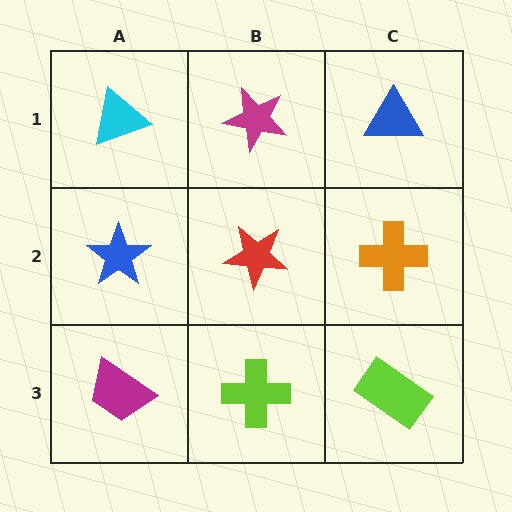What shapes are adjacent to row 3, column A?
A blue star (row 2, column A), a lime cross (row 3, column B).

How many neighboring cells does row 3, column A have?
2.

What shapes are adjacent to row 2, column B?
A magenta star (row 1, column B), a lime cross (row 3, column B), a blue star (row 2, column A), an orange cross (row 2, column C).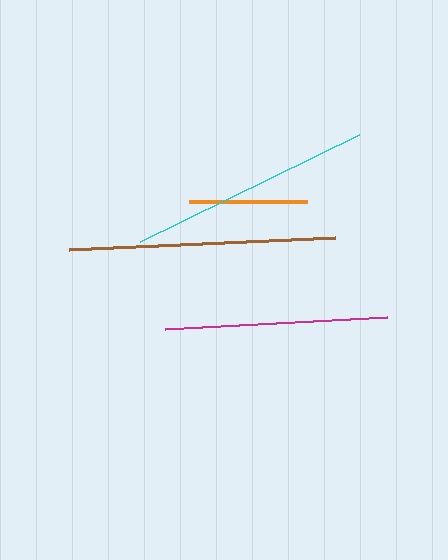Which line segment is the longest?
The brown line is the longest at approximately 266 pixels.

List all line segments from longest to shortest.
From longest to shortest: brown, cyan, magenta, orange.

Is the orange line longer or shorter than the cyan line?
The cyan line is longer than the orange line.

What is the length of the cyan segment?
The cyan segment is approximately 243 pixels long.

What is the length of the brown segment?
The brown segment is approximately 266 pixels long.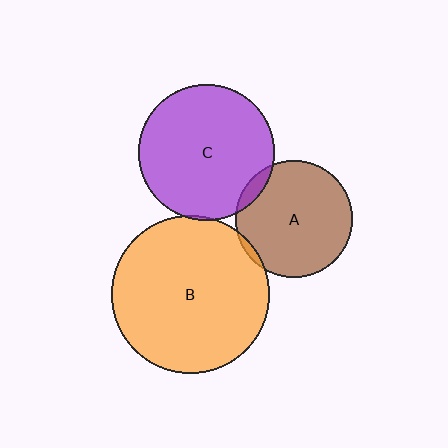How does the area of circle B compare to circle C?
Approximately 1.4 times.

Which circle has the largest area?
Circle B (orange).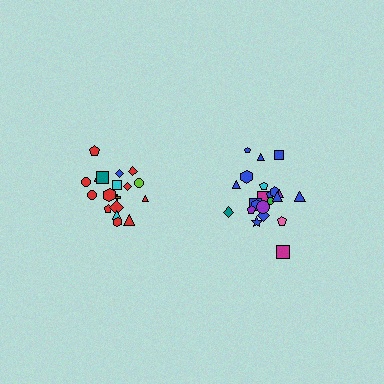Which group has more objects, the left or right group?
The right group.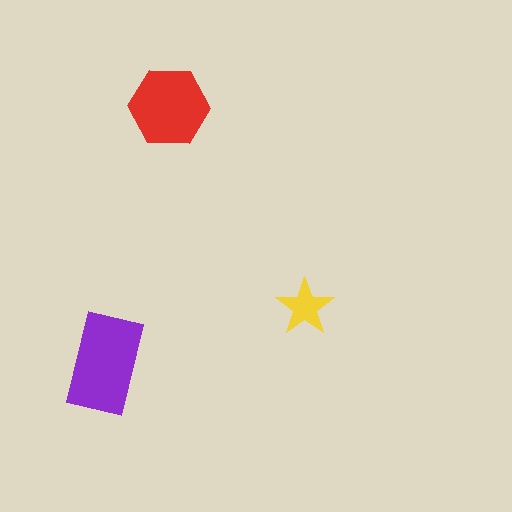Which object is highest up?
The red hexagon is topmost.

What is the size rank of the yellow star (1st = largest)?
3rd.